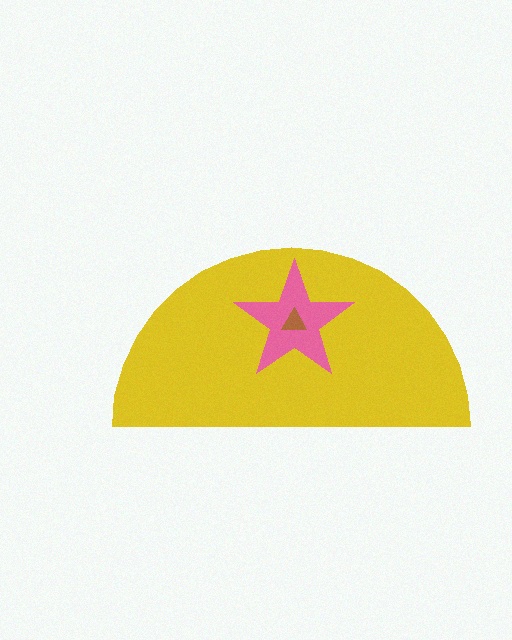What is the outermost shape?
The yellow semicircle.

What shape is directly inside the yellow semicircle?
The pink star.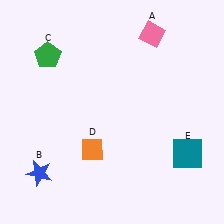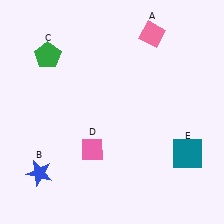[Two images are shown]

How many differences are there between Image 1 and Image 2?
There is 1 difference between the two images.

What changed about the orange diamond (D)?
In Image 1, D is orange. In Image 2, it changed to pink.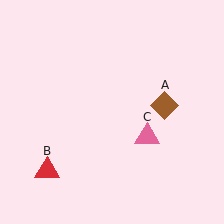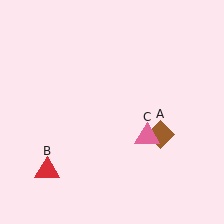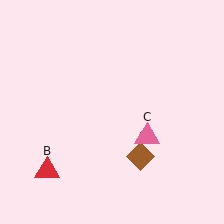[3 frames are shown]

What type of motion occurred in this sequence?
The brown diamond (object A) rotated clockwise around the center of the scene.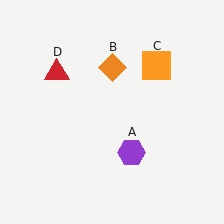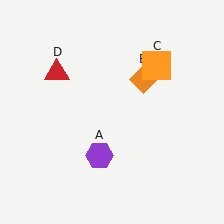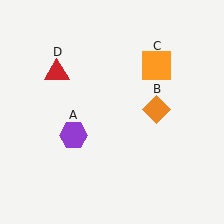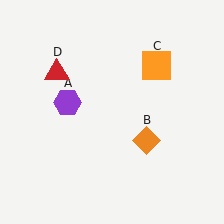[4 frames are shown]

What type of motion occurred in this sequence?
The purple hexagon (object A), orange diamond (object B) rotated clockwise around the center of the scene.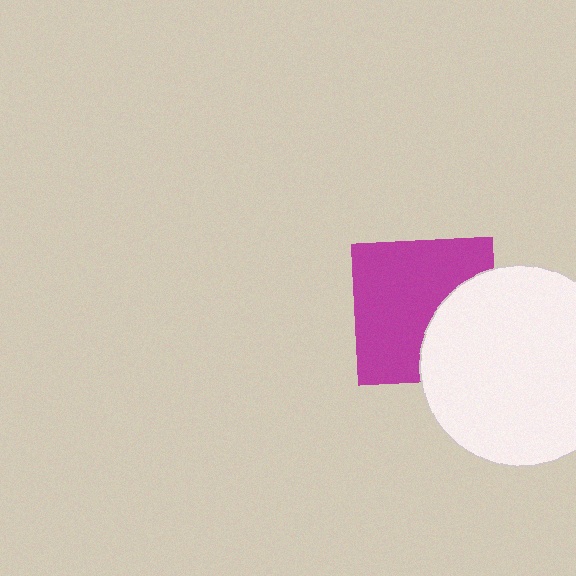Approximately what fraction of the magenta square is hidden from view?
Roughly 34% of the magenta square is hidden behind the white circle.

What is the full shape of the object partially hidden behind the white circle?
The partially hidden object is a magenta square.